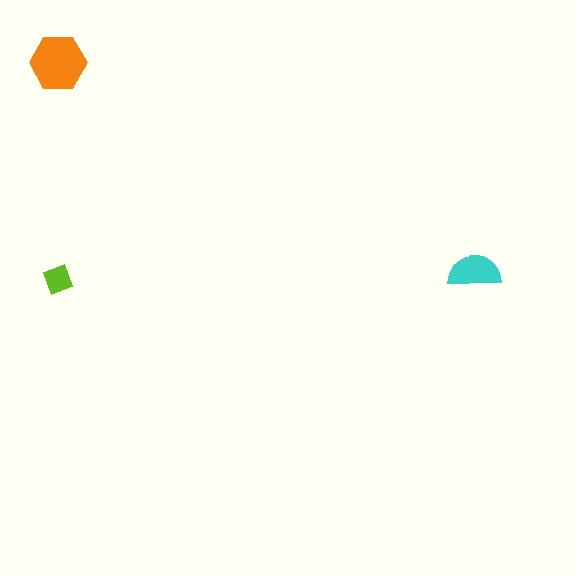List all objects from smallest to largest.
The lime diamond, the cyan semicircle, the orange hexagon.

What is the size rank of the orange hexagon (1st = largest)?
1st.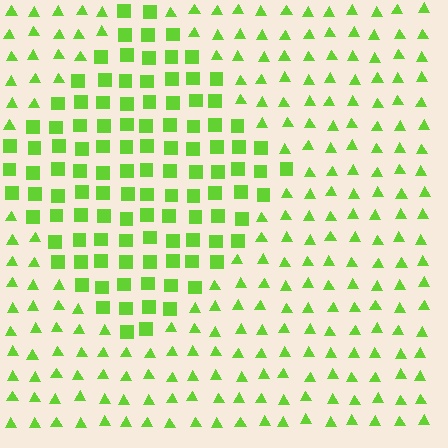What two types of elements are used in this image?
The image uses squares inside the diamond region and triangles outside it.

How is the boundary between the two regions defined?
The boundary is defined by a change in element shape: squares inside vs. triangles outside. All elements share the same color and spacing.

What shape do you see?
I see a diamond.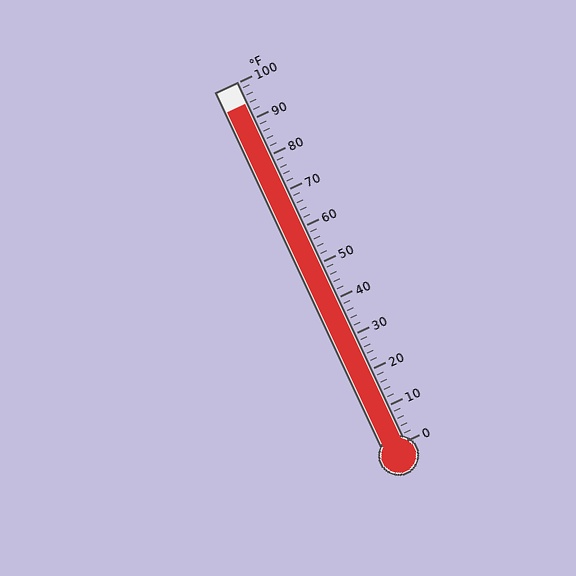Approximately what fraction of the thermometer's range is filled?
The thermometer is filled to approximately 95% of its range.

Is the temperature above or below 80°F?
The temperature is above 80°F.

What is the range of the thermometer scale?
The thermometer scale ranges from 0°F to 100°F.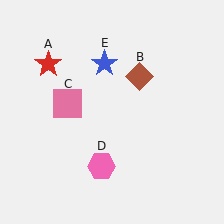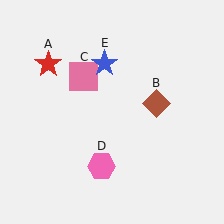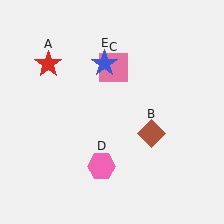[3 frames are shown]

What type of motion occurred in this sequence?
The brown diamond (object B), pink square (object C) rotated clockwise around the center of the scene.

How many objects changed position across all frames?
2 objects changed position: brown diamond (object B), pink square (object C).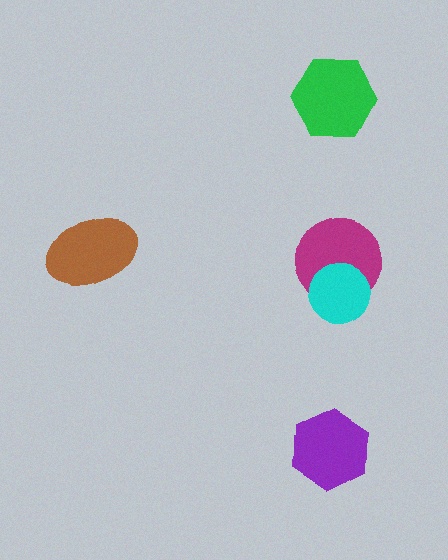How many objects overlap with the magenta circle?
1 object overlaps with the magenta circle.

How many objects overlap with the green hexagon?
0 objects overlap with the green hexagon.